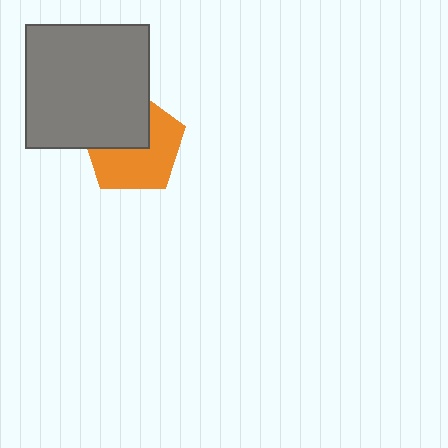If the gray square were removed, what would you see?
You would see the complete orange pentagon.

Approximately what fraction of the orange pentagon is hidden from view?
Roughly 41% of the orange pentagon is hidden behind the gray square.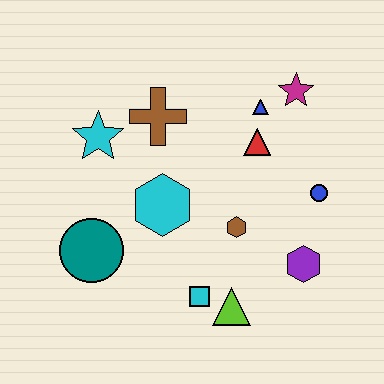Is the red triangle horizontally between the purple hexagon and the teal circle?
Yes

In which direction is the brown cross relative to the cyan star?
The brown cross is to the right of the cyan star.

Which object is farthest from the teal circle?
The magenta star is farthest from the teal circle.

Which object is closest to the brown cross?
The cyan star is closest to the brown cross.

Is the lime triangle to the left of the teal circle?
No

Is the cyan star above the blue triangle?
No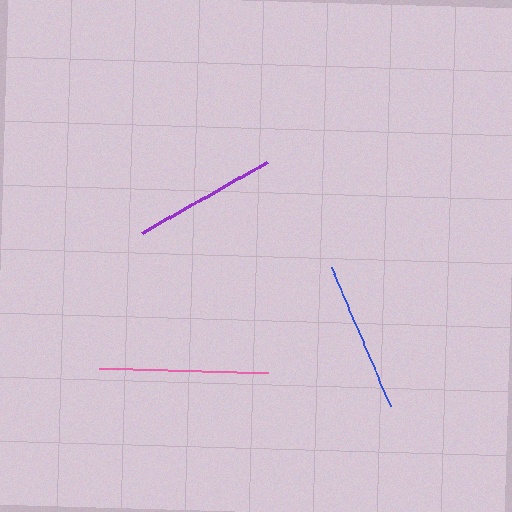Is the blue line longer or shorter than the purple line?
The blue line is longer than the purple line.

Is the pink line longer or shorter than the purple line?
The pink line is longer than the purple line.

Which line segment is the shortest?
The purple line is the shortest at approximately 144 pixels.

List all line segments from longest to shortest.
From longest to shortest: pink, blue, purple.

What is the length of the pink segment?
The pink segment is approximately 170 pixels long.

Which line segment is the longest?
The pink line is the longest at approximately 170 pixels.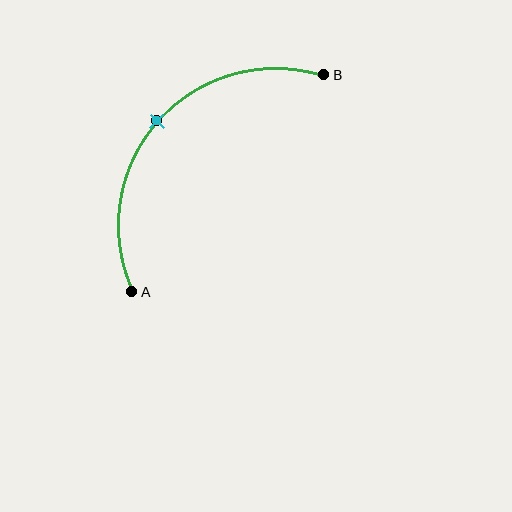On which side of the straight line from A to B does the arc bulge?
The arc bulges above and to the left of the straight line connecting A and B.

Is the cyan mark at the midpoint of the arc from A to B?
Yes. The cyan mark lies on the arc at equal arc-length from both A and B — it is the arc midpoint.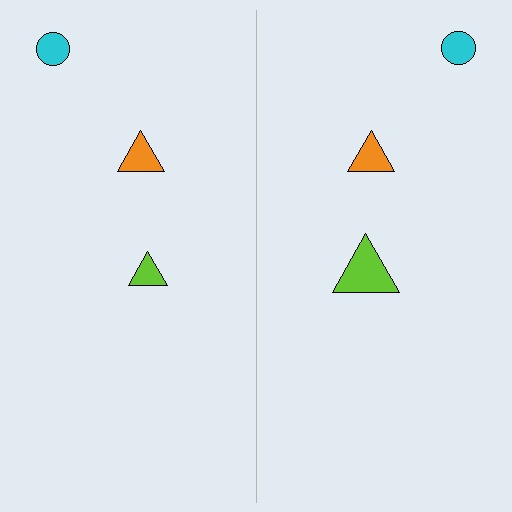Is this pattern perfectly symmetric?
No, the pattern is not perfectly symmetric. The lime triangle on the right side has a different size than its mirror counterpart.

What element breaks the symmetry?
The lime triangle on the right side has a different size than its mirror counterpart.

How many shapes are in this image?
There are 6 shapes in this image.